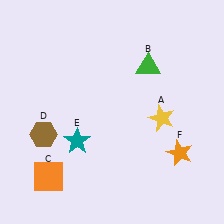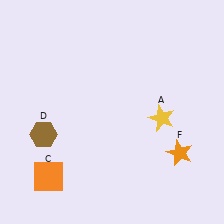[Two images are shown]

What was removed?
The teal star (E), the green triangle (B) were removed in Image 2.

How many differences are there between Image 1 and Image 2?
There are 2 differences between the two images.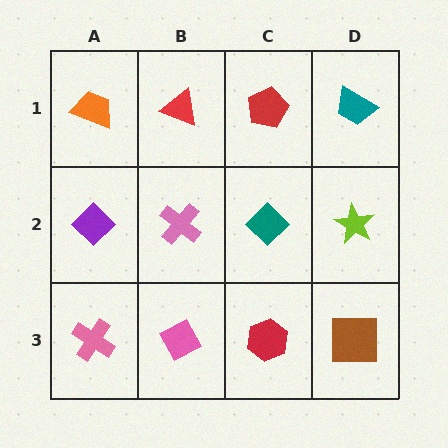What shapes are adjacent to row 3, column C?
A teal diamond (row 2, column C), a pink diamond (row 3, column B), a brown square (row 3, column D).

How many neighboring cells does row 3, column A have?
2.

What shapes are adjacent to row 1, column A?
A purple diamond (row 2, column A), a red triangle (row 1, column B).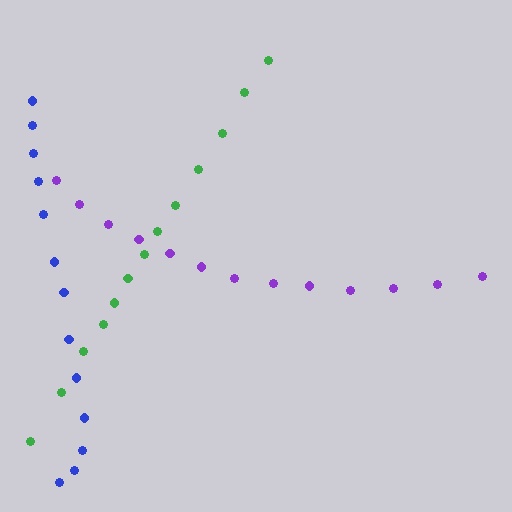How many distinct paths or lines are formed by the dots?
There are 3 distinct paths.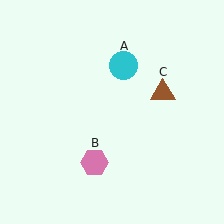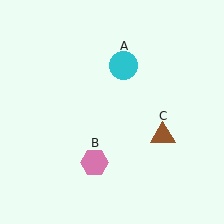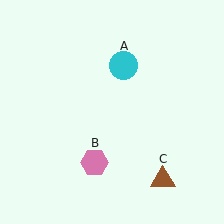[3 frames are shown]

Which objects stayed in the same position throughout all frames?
Cyan circle (object A) and pink hexagon (object B) remained stationary.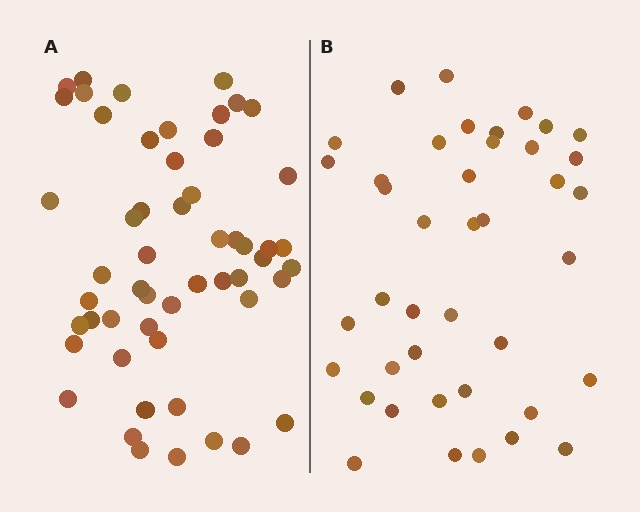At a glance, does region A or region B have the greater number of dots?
Region A (the left region) has more dots.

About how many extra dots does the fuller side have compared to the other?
Region A has approximately 15 more dots than region B.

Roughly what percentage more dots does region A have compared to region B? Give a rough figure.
About 30% more.